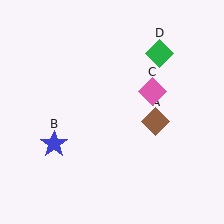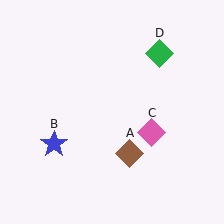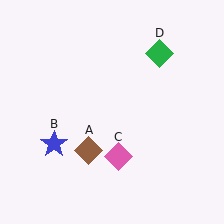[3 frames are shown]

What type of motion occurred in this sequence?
The brown diamond (object A), pink diamond (object C) rotated clockwise around the center of the scene.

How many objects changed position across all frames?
2 objects changed position: brown diamond (object A), pink diamond (object C).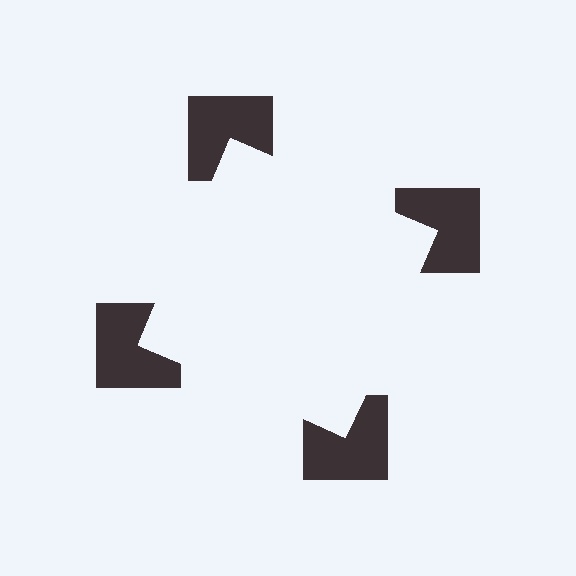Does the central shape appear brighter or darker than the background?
It typically appears slightly brighter than the background, even though no actual brightness change is drawn.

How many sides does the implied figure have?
4 sides.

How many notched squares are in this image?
There are 4 — one at each vertex of the illusory square.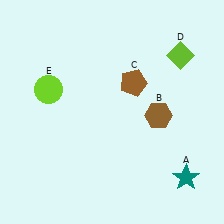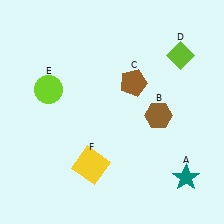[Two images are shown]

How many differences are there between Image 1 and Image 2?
There is 1 difference between the two images.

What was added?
A yellow square (F) was added in Image 2.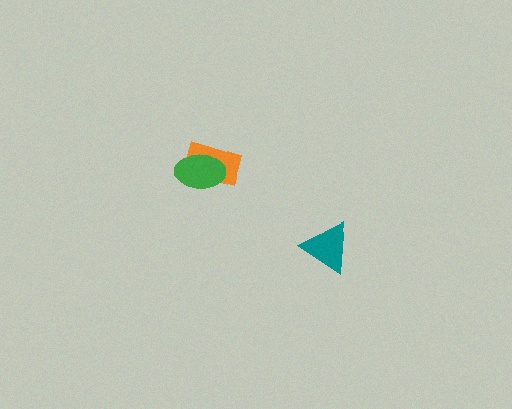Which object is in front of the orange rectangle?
The green ellipse is in front of the orange rectangle.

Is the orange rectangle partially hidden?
Yes, it is partially covered by another shape.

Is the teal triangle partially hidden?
No, no other shape covers it.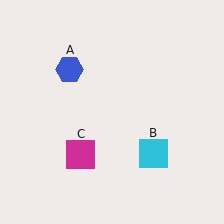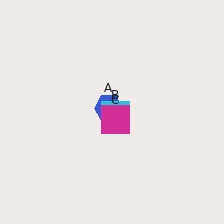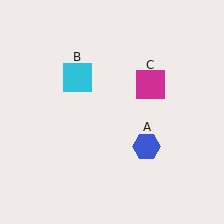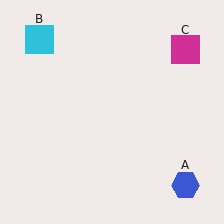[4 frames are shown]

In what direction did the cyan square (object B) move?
The cyan square (object B) moved up and to the left.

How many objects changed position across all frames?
3 objects changed position: blue hexagon (object A), cyan square (object B), magenta square (object C).